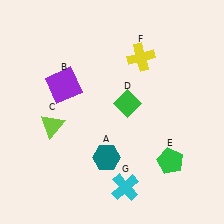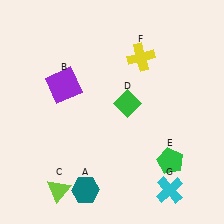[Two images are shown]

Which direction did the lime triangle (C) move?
The lime triangle (C) moved down.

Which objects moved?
The objects that moved are: the teal hexagon (A), the lime triangle (C), the cyan cross (G).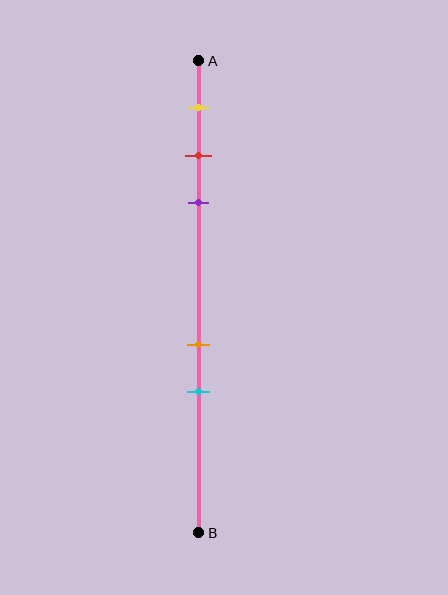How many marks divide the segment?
There are 5 marks dividing the segment.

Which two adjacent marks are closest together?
The red and purple marks are the closest adjacent pair.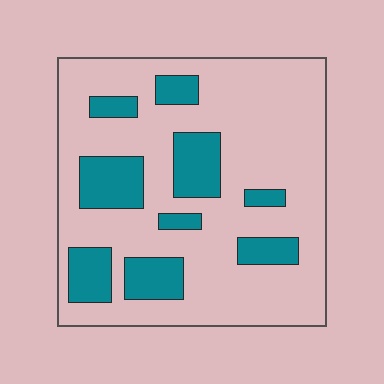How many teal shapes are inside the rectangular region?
9.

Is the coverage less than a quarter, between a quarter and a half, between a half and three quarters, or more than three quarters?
Less than a quarter.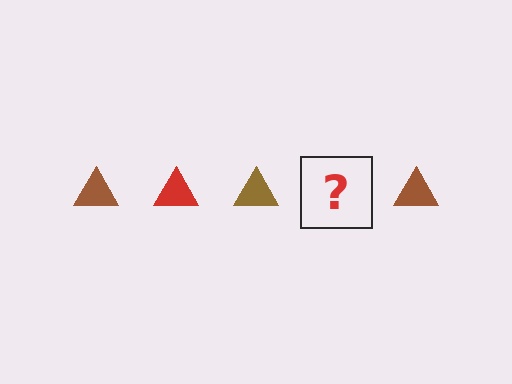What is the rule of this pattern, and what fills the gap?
The rule is that the pattern cycles through brown, red triangles. The gap should be filled with a red triangle.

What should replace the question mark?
The question mark should be replaced with a red triangle.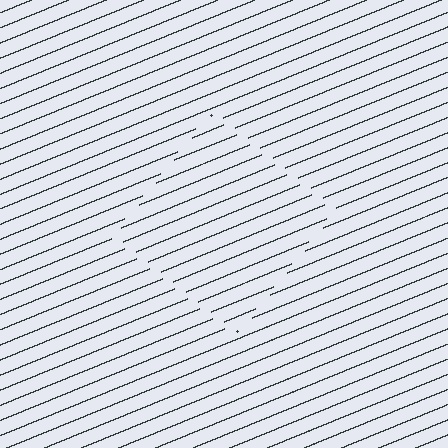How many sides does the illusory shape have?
4 sides — the line-ends trace a square.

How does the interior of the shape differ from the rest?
The interior of the shape contains the same grating, shifted by half a period — the contour is defined by the phase discontinuity where line-ends from the inner and outer gratings abut.